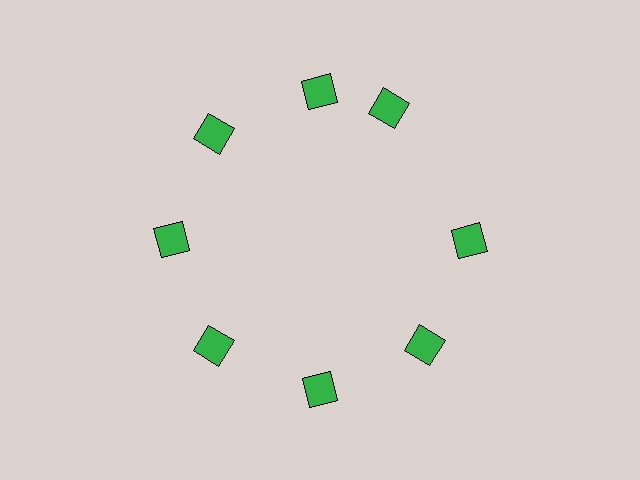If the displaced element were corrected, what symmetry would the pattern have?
It would have 8-fold rotational symmetry — the pattern would map onto itself every 45 degrees.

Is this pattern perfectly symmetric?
No. The 8 green diamonds are arranged in a ring, but one element near the 2 o'clock position is rotated out of alignment along the ring, breaking the 8-fold rotational symmetry.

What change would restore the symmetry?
The symmetry would be restored by rotating it back into even spacing with its neighbors so that all 8 diamonds sit at equal angles and equal distance from the center.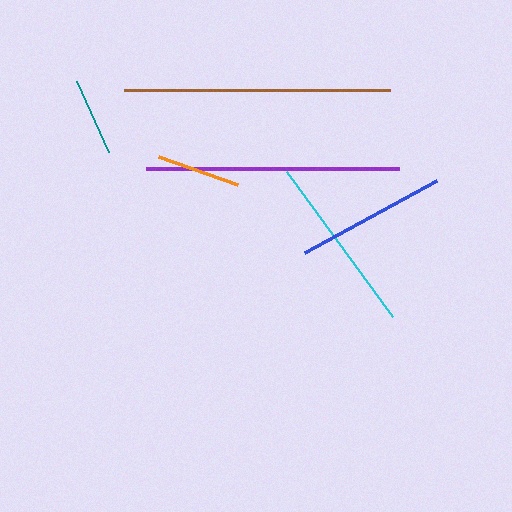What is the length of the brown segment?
The brown segment is approximately 267 pixels long.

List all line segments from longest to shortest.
From longest to shortest: brown, purple, cyan, blue, orange, teal.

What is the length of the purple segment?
The purple segment is approximately 252 pixels long.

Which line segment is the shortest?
The teal line is the shortest at approximately 78 pixels.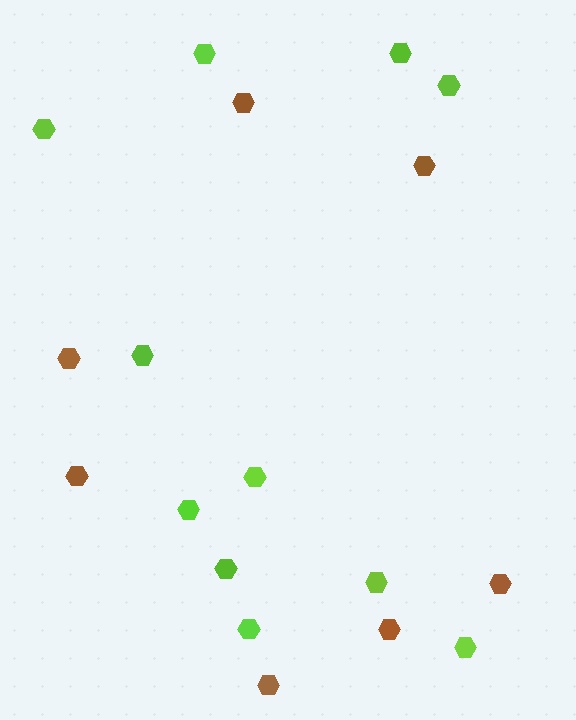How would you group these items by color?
There are 2 groups: one group of brown hexagons (7) and one group of lime hexagons (11).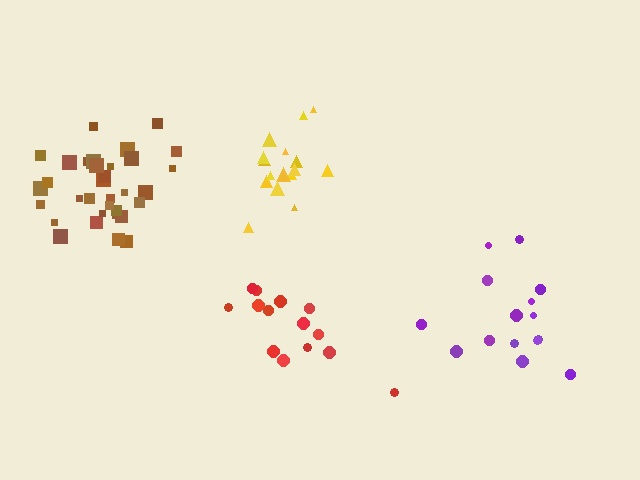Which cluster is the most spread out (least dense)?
Red.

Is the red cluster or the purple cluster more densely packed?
Purple.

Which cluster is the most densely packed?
Brown.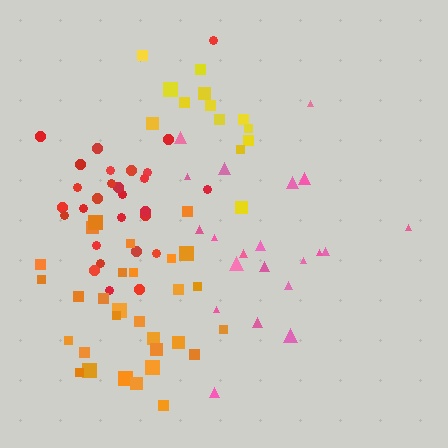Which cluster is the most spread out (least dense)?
Pink.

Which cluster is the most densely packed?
Orange.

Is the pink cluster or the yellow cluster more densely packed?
Yellow.